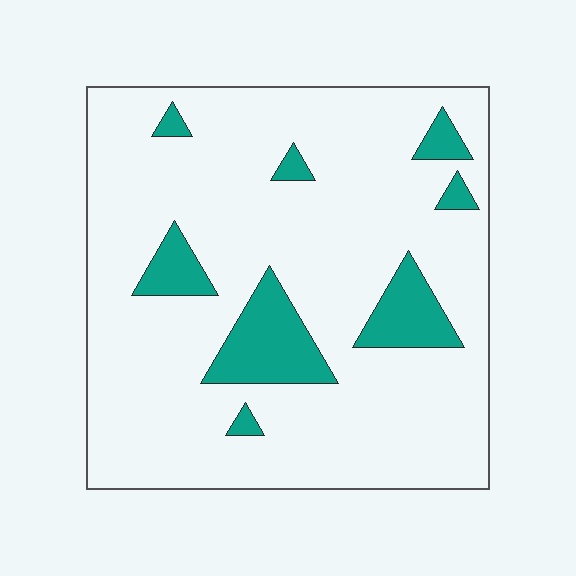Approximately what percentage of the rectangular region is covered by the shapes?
Approximately 15%.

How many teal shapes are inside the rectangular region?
8.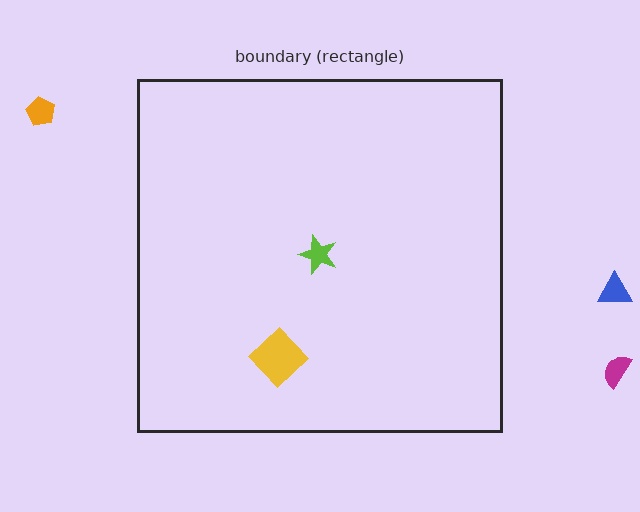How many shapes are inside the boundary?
2 inside, 3 outside.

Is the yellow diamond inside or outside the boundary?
Inside.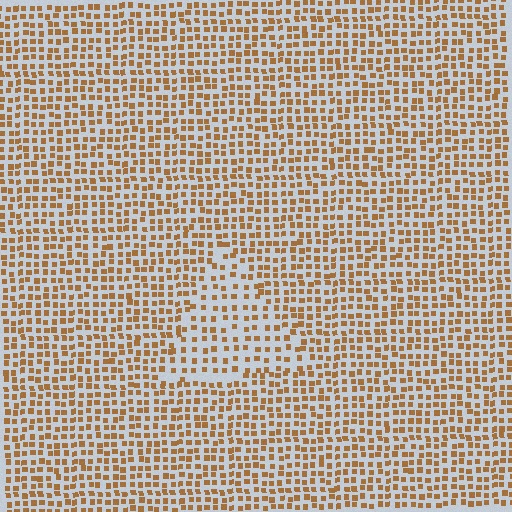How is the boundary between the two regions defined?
The boundary is defined by a change in element density (approximately 1.6x ratio). All elements are the same color, size, and shape.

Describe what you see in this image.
The image contains small brown elements arranged at two different densities. A triangle-shaped region is visible where the elements are less densely packed than the surrounding area.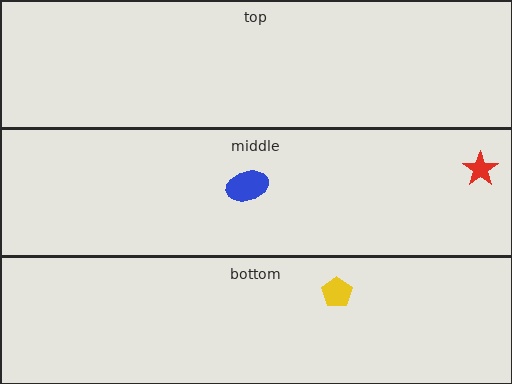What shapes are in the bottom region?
The yellow pentagon.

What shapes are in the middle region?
The red star, the blue ellipse.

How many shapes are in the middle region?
2.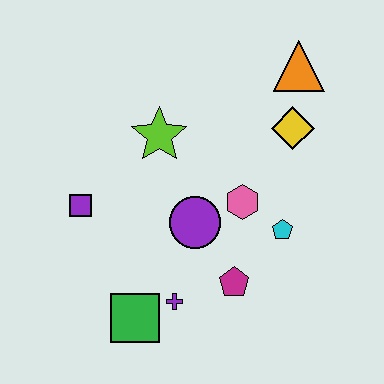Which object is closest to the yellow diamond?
The orange triangle is closest to the yellow diamond.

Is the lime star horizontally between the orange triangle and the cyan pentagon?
No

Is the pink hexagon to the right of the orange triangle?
No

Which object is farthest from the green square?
The orange triangle is farthest from the green square.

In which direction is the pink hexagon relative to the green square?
The pink hexagon is above the green square.